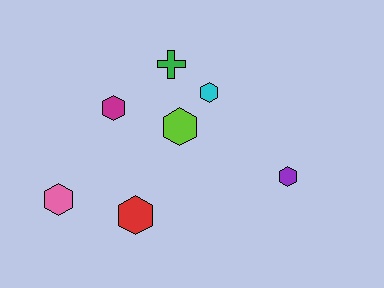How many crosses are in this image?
There is 1 cross.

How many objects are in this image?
There are 7 objects.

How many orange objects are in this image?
There are no orange objects.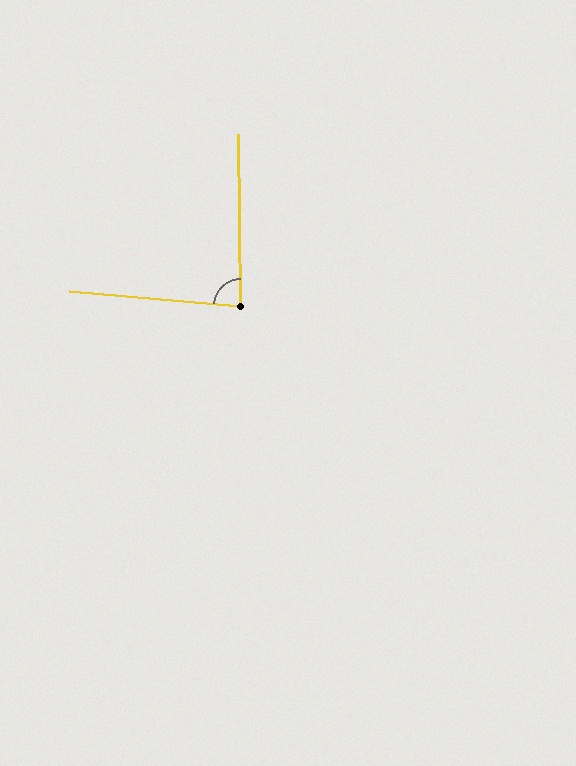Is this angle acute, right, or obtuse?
It is acute.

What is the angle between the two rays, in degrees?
Approximately 84 degrees.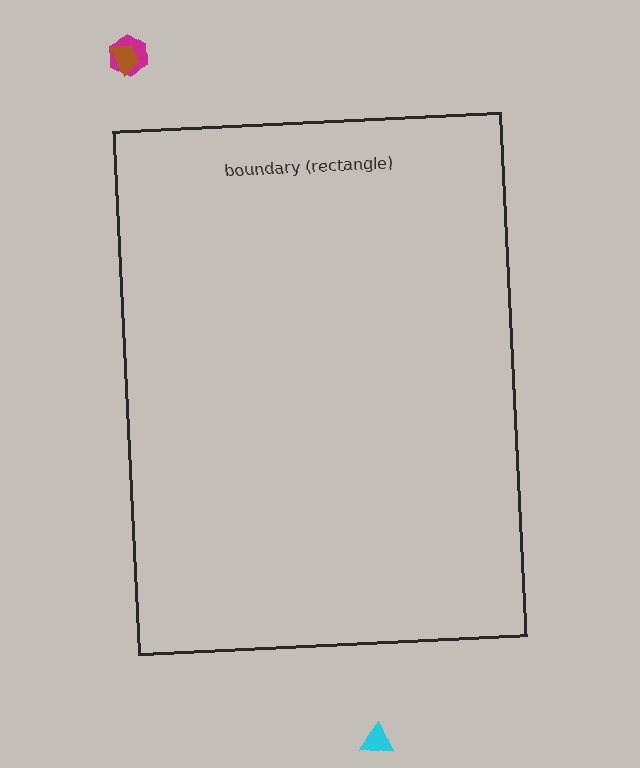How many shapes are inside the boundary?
0 inside, 3 outside.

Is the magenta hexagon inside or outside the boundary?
Outside.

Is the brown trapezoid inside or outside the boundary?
Outside.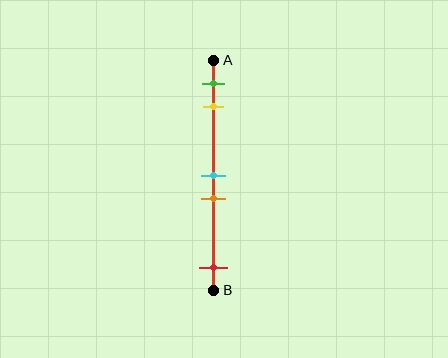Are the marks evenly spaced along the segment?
No, the marks are not evenly spaced.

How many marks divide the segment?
There are 5 marks dividing the segment.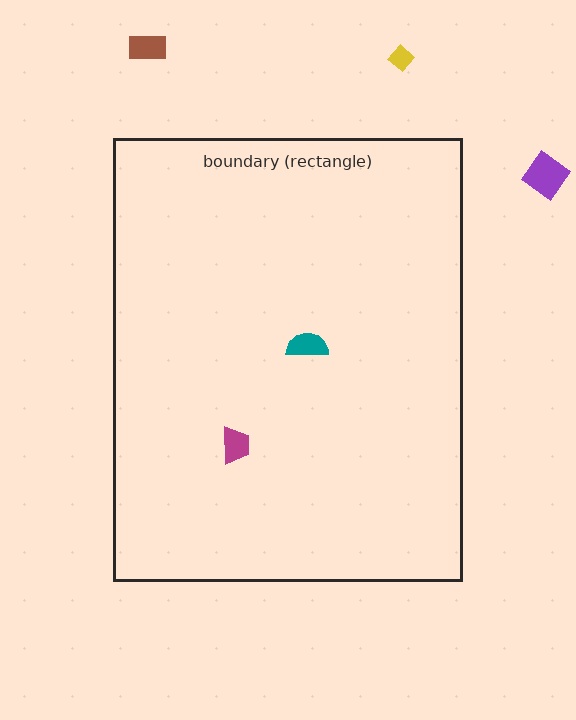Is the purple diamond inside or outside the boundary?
Outside.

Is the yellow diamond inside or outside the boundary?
Outside.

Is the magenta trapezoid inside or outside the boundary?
Inside.